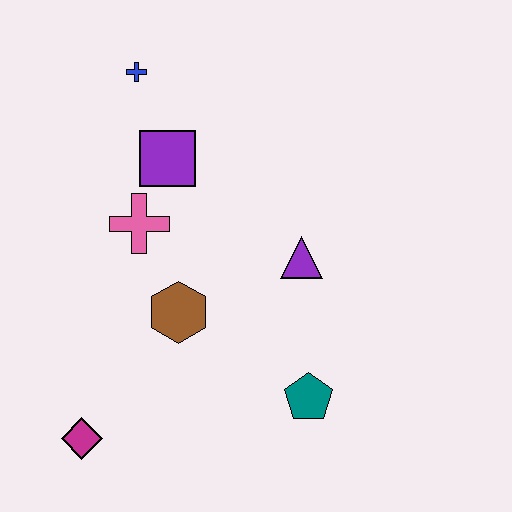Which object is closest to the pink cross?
The purple square is closest to the pink cross.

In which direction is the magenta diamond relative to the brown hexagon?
The magenta diamond is below the brown hexagon.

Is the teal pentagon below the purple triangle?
Yes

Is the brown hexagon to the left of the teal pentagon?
Yes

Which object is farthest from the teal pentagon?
The blue cross is farthest from the teal pentagon.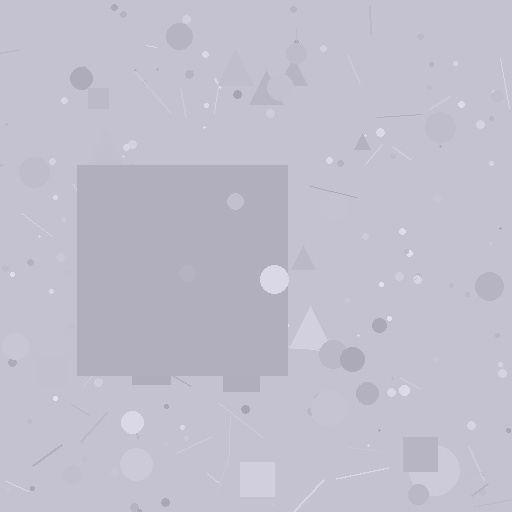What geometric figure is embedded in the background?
A square is embedded in the background.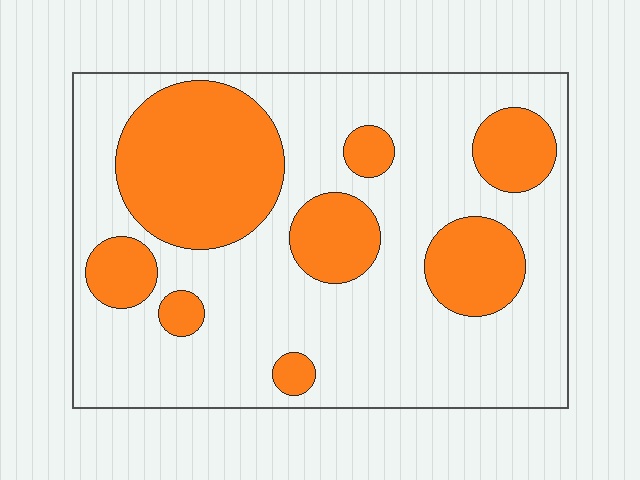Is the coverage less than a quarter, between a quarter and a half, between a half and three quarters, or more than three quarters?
Between a quarter and a half.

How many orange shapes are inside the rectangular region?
8.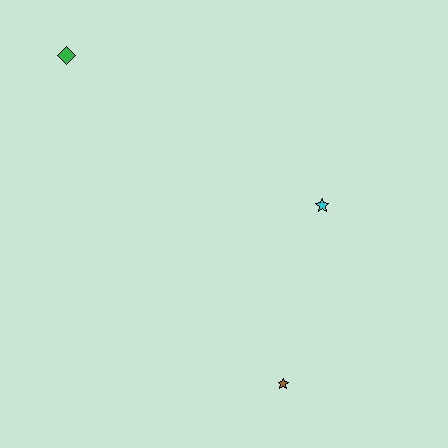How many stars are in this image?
There are 2 stars.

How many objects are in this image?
There are 3 objects.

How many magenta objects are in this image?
There are no magenta objects.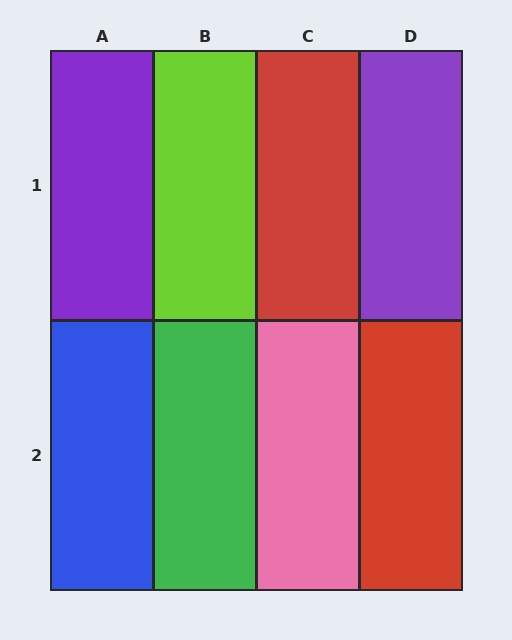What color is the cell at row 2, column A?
Blue.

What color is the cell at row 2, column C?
Pink.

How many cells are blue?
1 cell is blue.